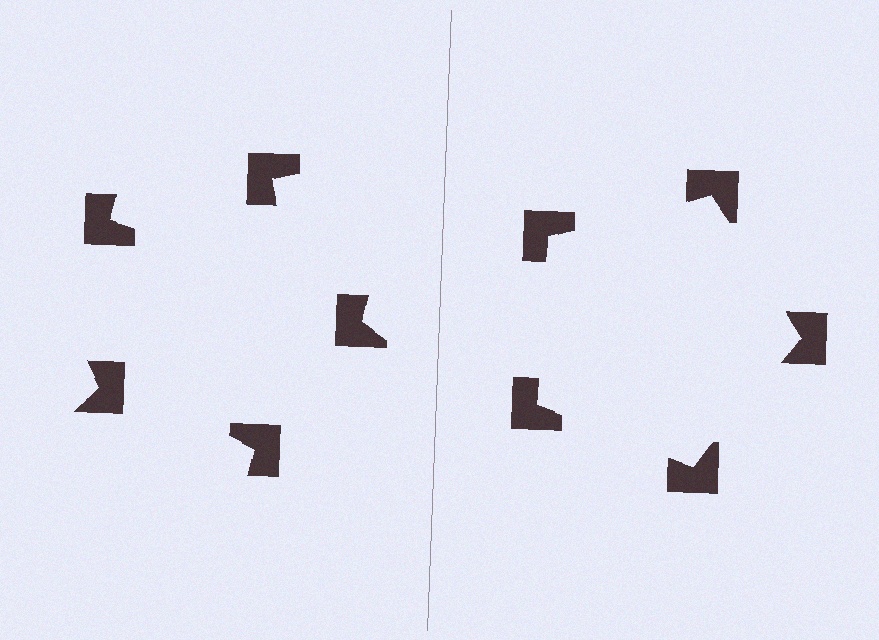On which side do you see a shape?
An illusory pentagon appears on the right side. On the left side the wedge cuts are rotated, so no coherent shape forms.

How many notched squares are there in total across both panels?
10 — 5 on each side.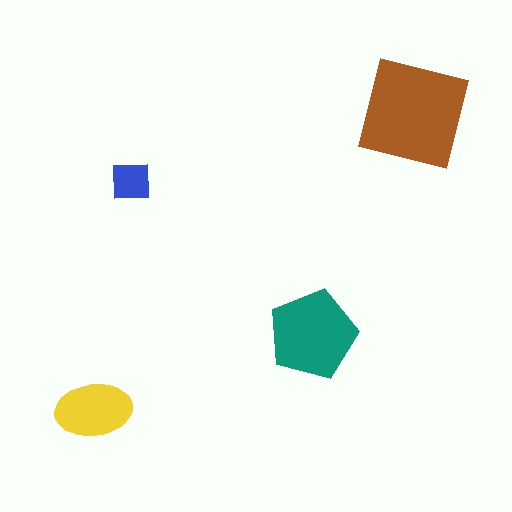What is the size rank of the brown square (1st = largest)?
1st.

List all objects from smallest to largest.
The blue square, the yellow ellipse, the teal pentagon, the brown square.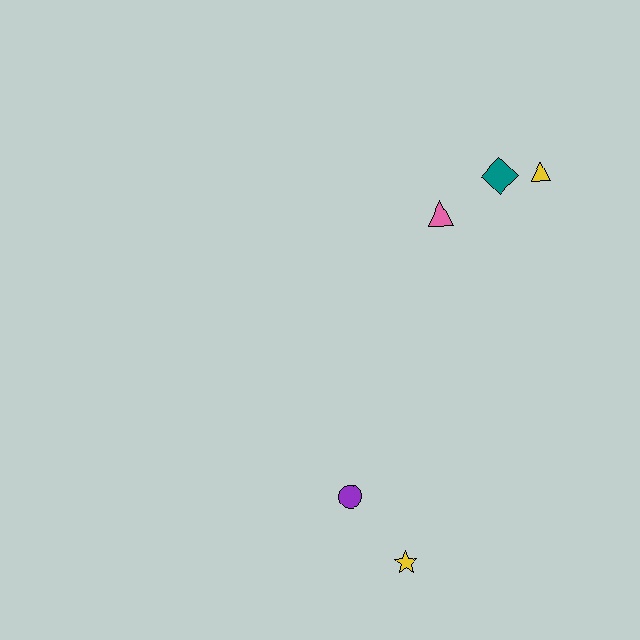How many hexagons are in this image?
There are no hexagons.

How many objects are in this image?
There are 5 objects.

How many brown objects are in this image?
There are no brown objects.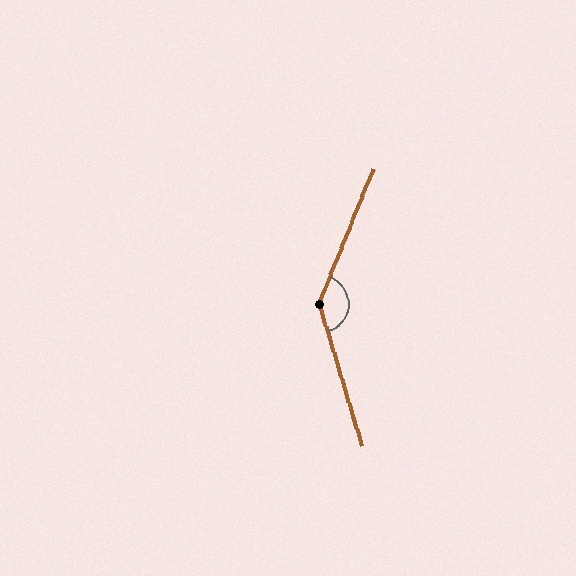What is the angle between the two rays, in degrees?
Approximately 142 degrees.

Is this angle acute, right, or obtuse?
It is obtuse.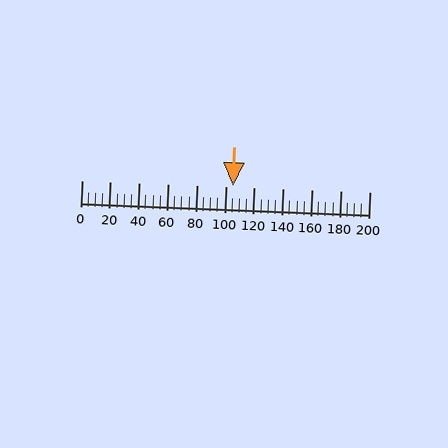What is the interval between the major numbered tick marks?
The major tick marks are spaced 20 units apart.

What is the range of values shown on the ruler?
The ruler shows values from 0 to 200.